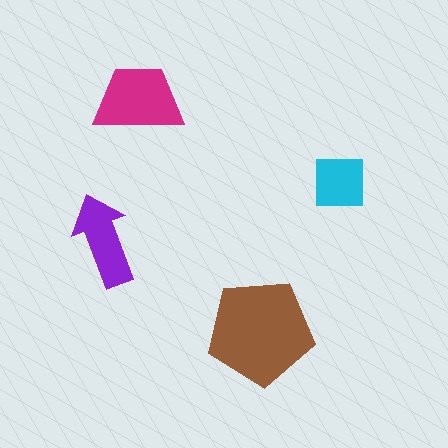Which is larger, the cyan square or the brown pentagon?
The brown pentagon.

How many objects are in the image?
There are 4 objects in the image.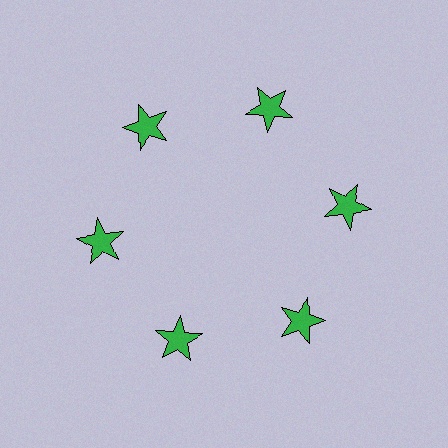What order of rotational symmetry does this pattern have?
This pattern has 6-fold rotational symmetry.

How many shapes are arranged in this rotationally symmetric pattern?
There are 6 shapes, arranged in 6 groups of 1.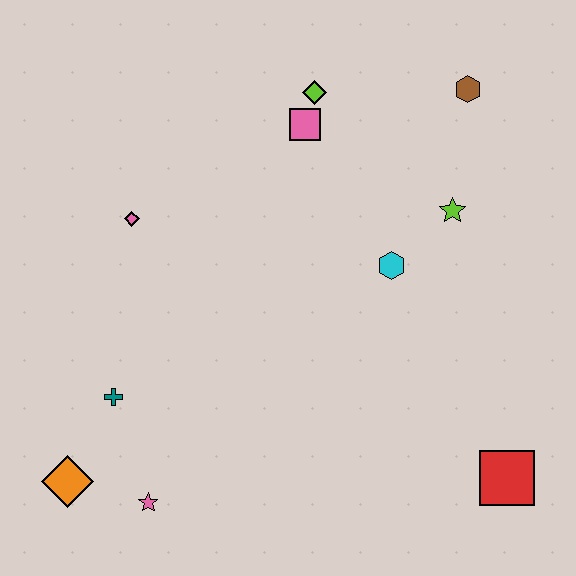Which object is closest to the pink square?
The lime diamond is closest to the pink square.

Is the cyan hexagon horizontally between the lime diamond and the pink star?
No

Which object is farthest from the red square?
The pink diamond is farthest from the red square.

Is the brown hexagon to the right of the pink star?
Yes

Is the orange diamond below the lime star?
Yes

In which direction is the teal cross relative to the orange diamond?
The teal cross is above the orange diamond.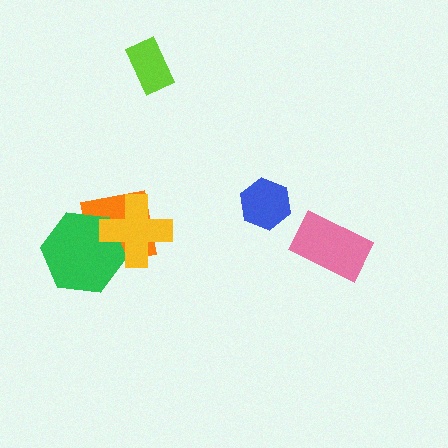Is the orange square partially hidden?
Yes, it is partially covered by another shape.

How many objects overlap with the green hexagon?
2 objects overlap with the green hexagon.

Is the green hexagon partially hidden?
Yes, it is partially covered by another shape.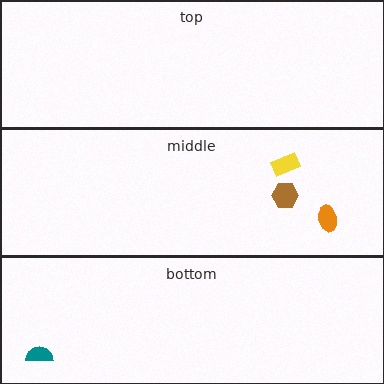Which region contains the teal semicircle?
The bottom region.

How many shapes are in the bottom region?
1.